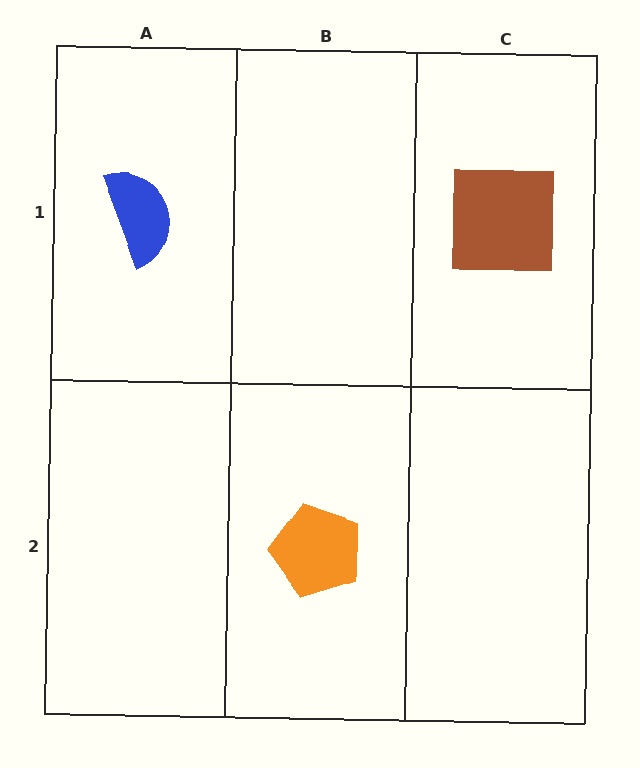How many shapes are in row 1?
2 shapes.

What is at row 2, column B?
An orange pentagon.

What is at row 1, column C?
A brown square.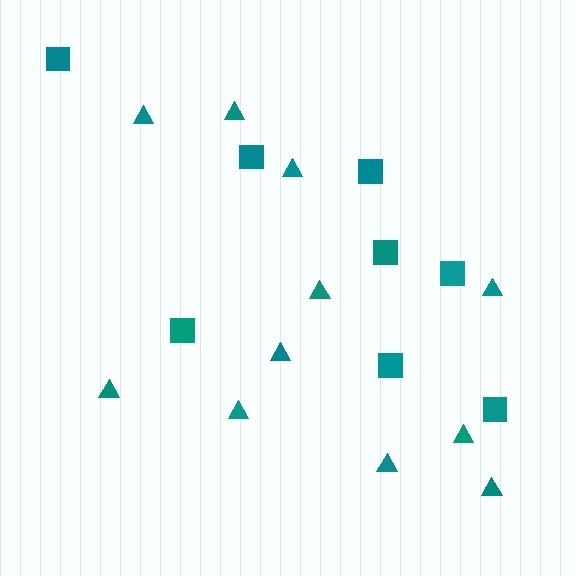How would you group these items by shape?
There are 2 groups: one group of squares (8) and one group of triangles (11).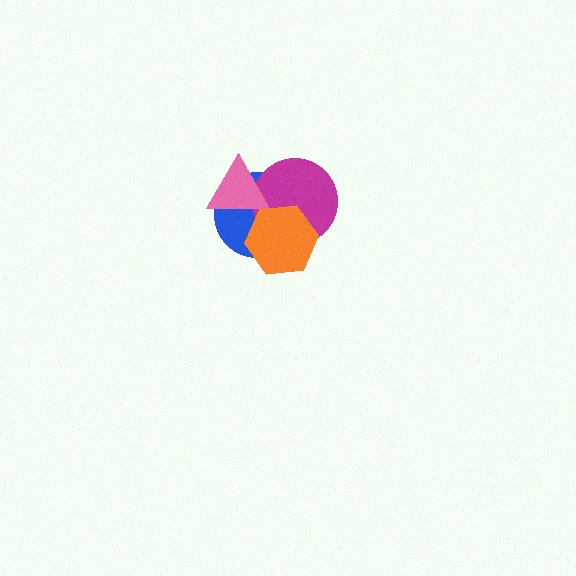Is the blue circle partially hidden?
Yes, it is partially covered by another shape.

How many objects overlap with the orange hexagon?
3 objects overlap with the orange hexagon.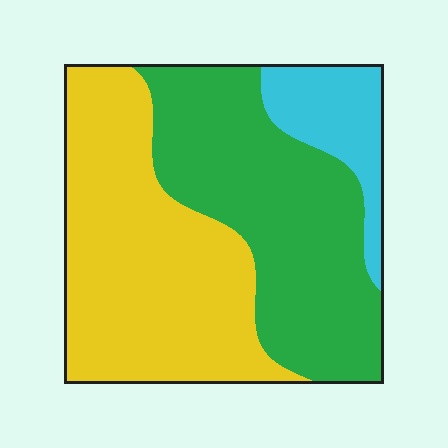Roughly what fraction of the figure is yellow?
Yellow takes up between a quarter and a half of the figure.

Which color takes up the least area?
Cyan, at roughly 15%.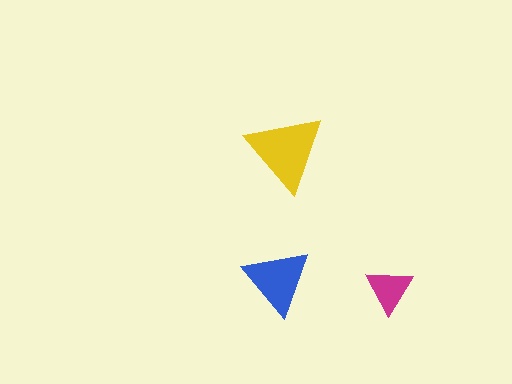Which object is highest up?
The yellow triangle is topmost.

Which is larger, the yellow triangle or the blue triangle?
The yellow one.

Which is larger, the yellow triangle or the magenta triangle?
The yellow one.